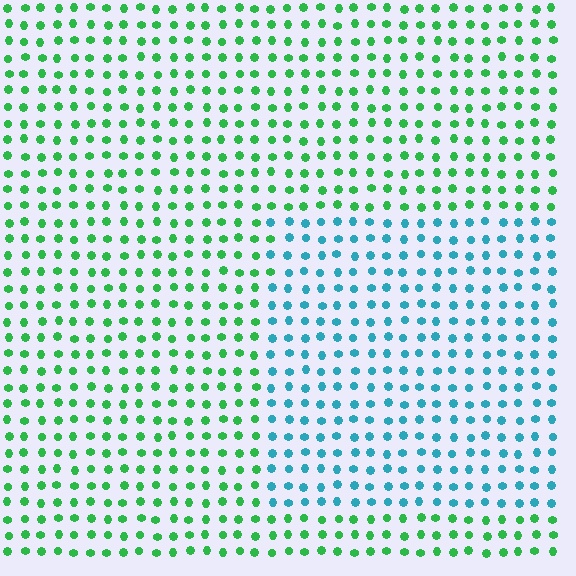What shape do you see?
I see a rectangle.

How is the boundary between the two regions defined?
The boundary is defined purely by a slight shift in hue (about 56 degrees). Spacing, size, and orientation are identical on both sides.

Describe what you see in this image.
The image is filled with small green elements in a uniform arrangement. A rectangle-shaped region is visible where the elements are tinted to a slightly different hue, forming a subtle color boundary.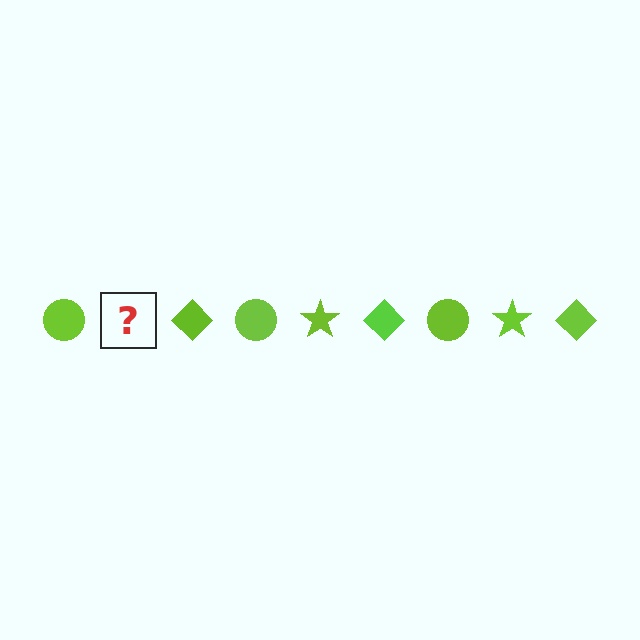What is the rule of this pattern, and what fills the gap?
The rule is that the pattern cycles through circle, star, diamond shapes in lime. The gap should be filled with a lime star.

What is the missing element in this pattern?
The missing element is a lime star.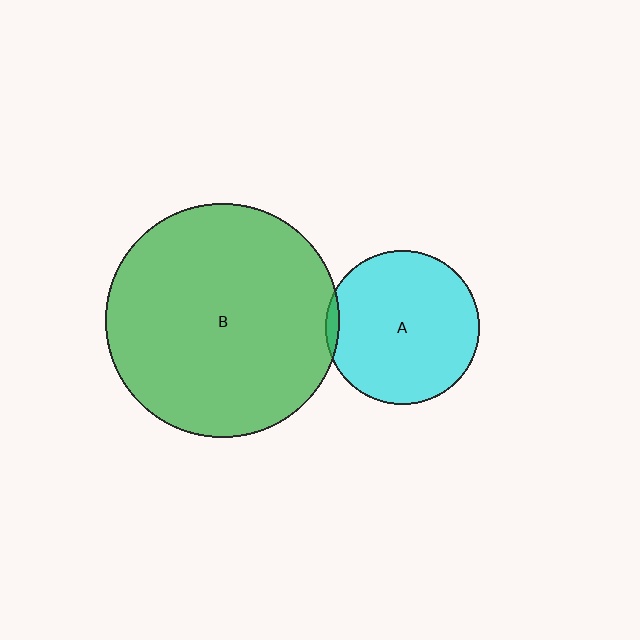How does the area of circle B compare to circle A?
Approximately 2.3 times.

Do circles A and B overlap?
Yes.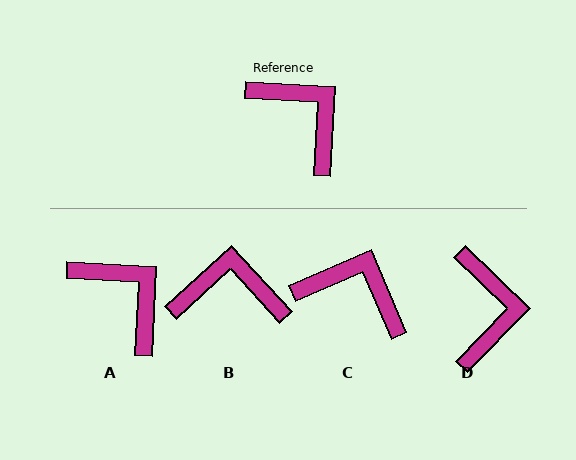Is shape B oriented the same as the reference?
No, it is off by about 46 degrees.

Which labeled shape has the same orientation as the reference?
A.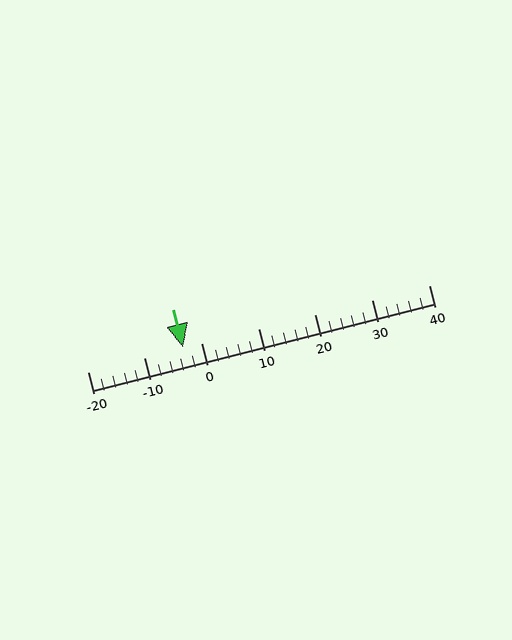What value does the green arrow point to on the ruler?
The green arrow points to approximately -3.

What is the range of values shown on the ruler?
The ruler shows values from -20 to 40.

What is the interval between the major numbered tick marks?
The major tick marks are spaced 10 units apart.